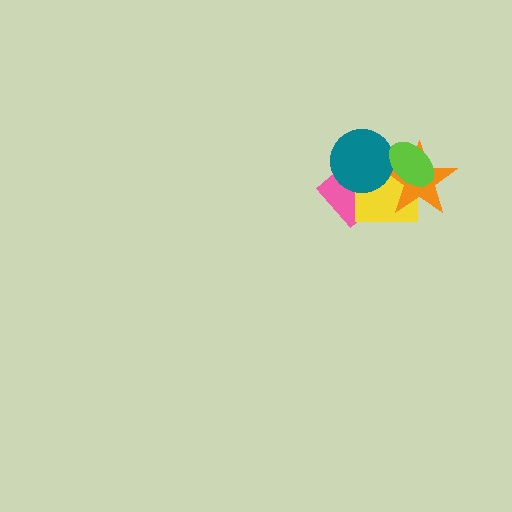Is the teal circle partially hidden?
Yes, it is partially covered by another shape.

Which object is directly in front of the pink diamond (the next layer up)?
The yellow square is directly in front of the pink diamond.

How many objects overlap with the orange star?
3 objects overlap with the orange star.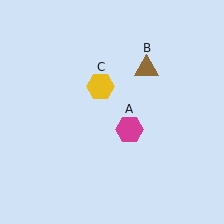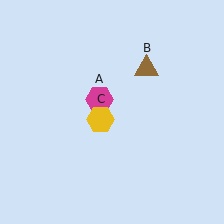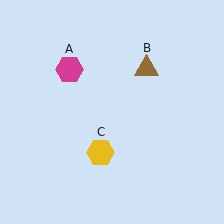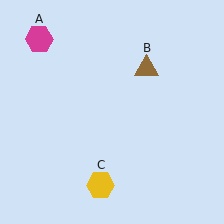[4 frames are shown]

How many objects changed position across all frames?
2 objects changed position: magenta hexagon (object A), yellow hexagon (object C).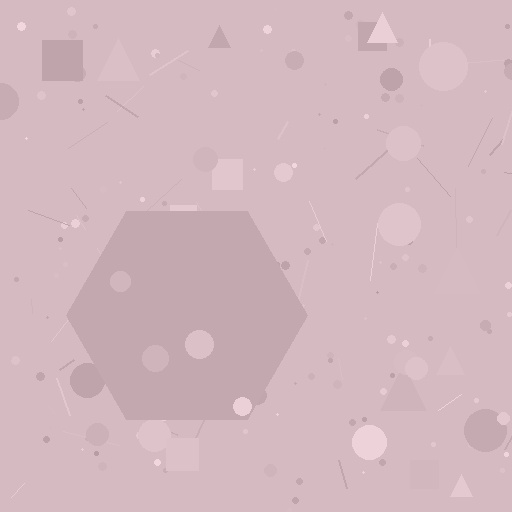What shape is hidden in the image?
A hexagon is hidden in the image.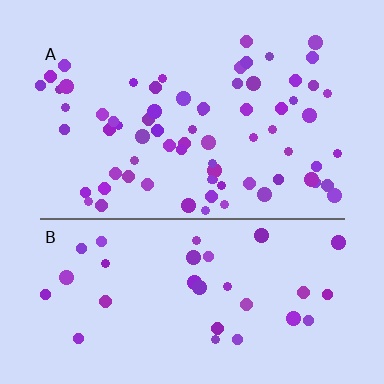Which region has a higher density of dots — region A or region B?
A (the top).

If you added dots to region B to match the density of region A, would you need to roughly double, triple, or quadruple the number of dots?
Approximately double.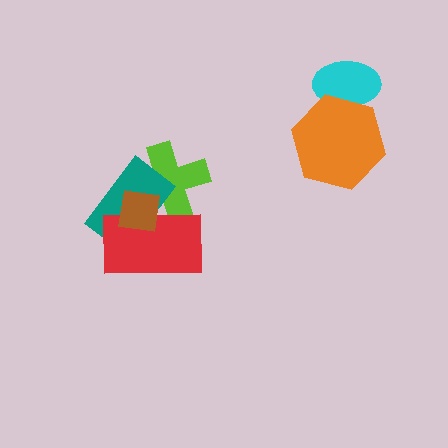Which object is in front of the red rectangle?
The brown square is in front of the red rectangle.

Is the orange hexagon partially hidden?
No, no other shape covers it.